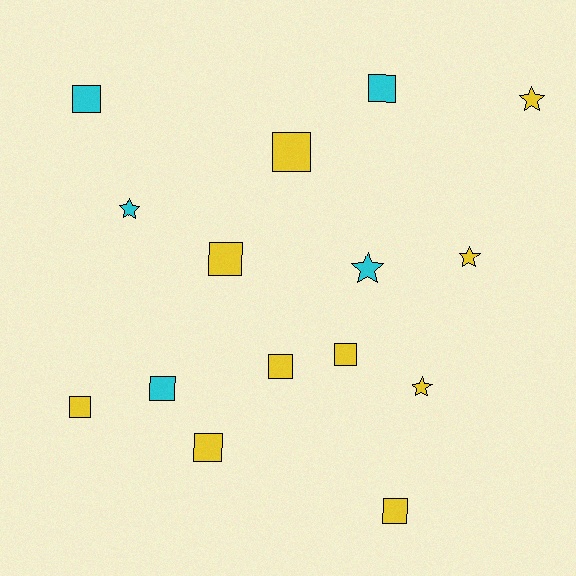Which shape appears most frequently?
Square, with 10 objects.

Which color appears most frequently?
Yellow, with 10 objects.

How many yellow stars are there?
There are 3 yellow stars.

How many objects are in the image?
There are 15 objects.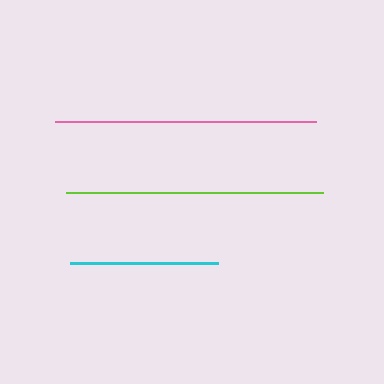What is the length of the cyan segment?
The cyan segment is approximately 148 pixels long.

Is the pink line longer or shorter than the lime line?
The pink line is longer than the lime line.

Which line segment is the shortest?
The cyan line is the shortest at approximately 148 pixels.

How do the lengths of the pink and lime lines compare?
The pink and lime lines are approximately the same length.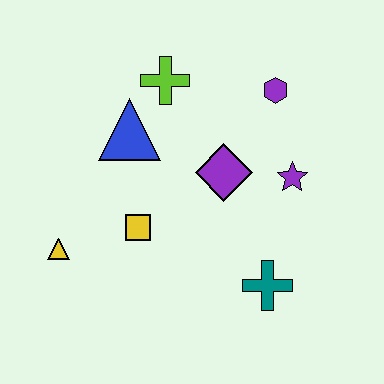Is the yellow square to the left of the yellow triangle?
No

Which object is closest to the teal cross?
The purple star is closest to the teal cross.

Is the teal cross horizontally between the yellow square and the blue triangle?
No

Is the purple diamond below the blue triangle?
Yes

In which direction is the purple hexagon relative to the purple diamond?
The purple hexagon is above the purple diamond.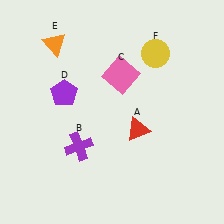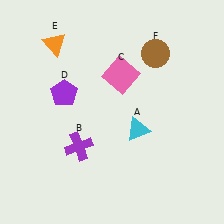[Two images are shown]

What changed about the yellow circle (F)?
In Image 1, F is yellow. In Image 2, it changed to brown.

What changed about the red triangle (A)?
In Image 1, A is red. In Image 2, it changed to cyan.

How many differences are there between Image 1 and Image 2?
There are 2 differences between the two images.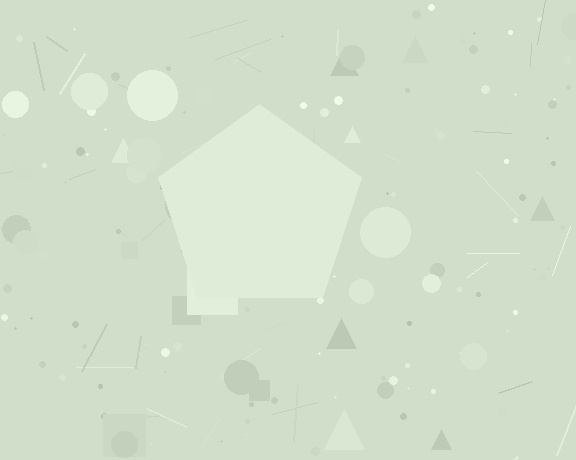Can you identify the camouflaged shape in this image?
The camouflaged shape is a pentagon.